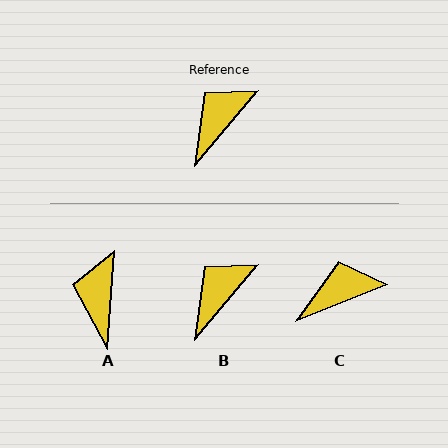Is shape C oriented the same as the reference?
No, it is off by about 28 degrees.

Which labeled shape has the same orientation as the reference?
B.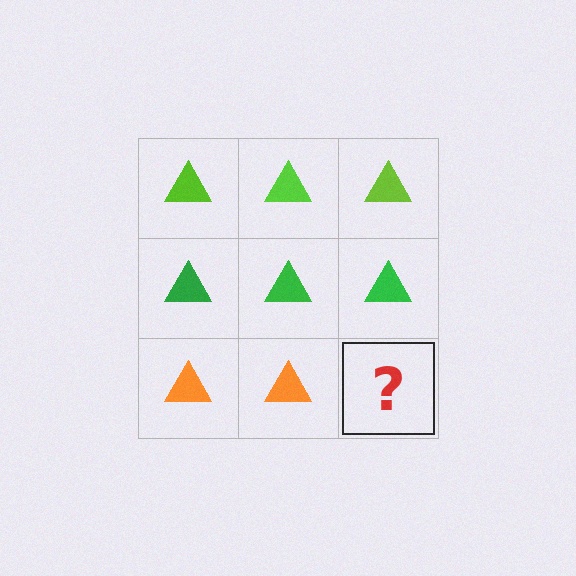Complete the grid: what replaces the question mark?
The question mark should be replaced with an orange triangle.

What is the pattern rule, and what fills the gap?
The rule is that each row has a consistent color. The gap should be filled with an orange triangle.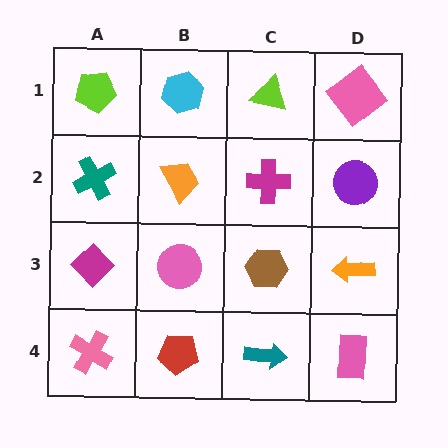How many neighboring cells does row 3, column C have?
4.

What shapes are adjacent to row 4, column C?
A brown hexagon (row 3, column C), a red pentagon (row 4, column B), a pink rectangle (row 4, column D).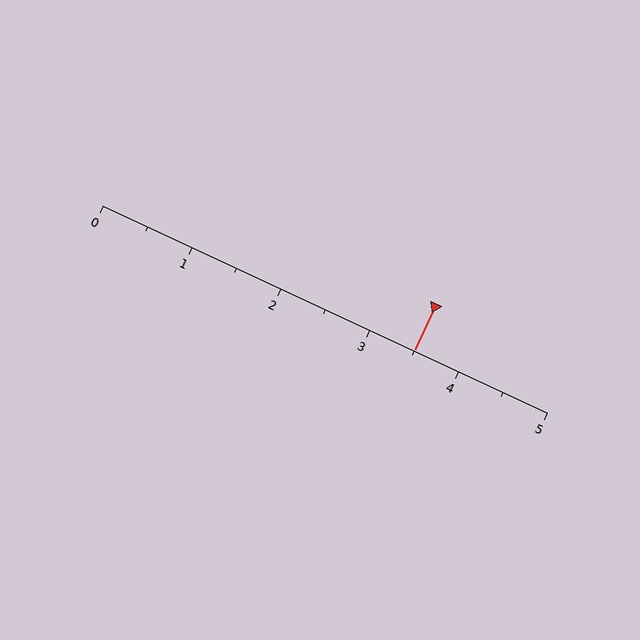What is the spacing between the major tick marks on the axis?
The major ticks are spaced 1 apart.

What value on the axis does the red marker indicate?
The marker indicates approximately 3.5.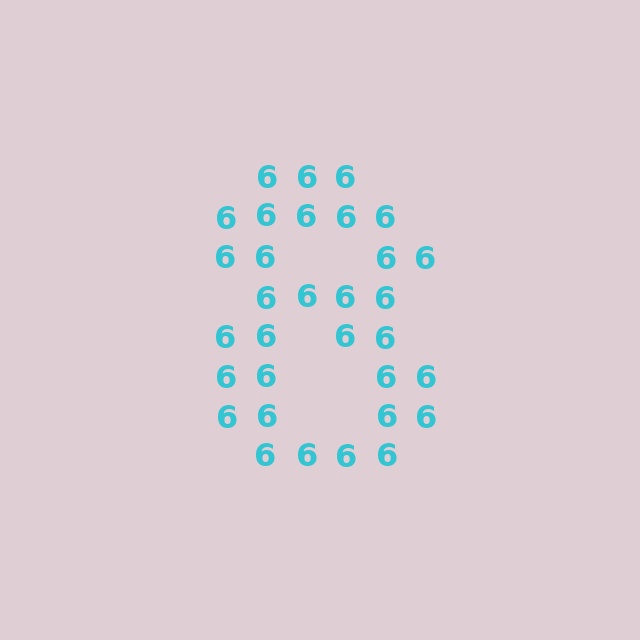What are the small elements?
The small elements are digit 6's.